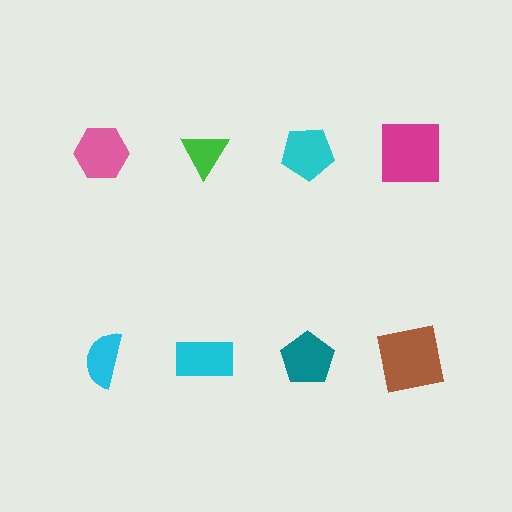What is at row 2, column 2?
A cyan rectangle.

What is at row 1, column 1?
A pink hexagon.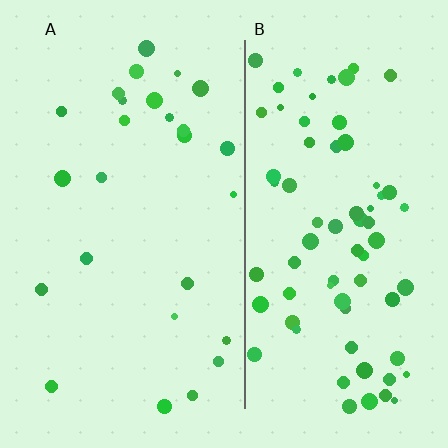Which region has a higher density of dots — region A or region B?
B (the right).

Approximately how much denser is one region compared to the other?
Approximately 2.8× — region B over region A.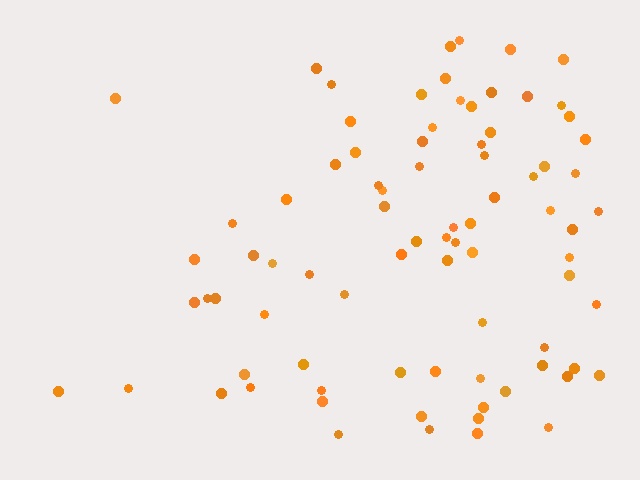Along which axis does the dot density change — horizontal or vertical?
Horizontal.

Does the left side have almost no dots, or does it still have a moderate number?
Still a moderate number, just noticeably fewer than the right.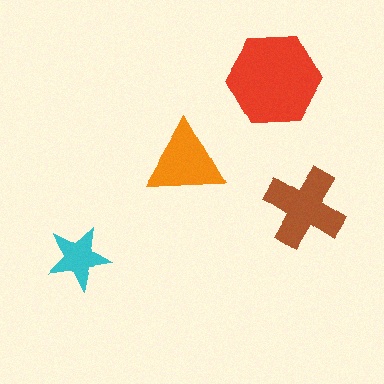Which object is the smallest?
The cyan star.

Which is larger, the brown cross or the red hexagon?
The red hexagon.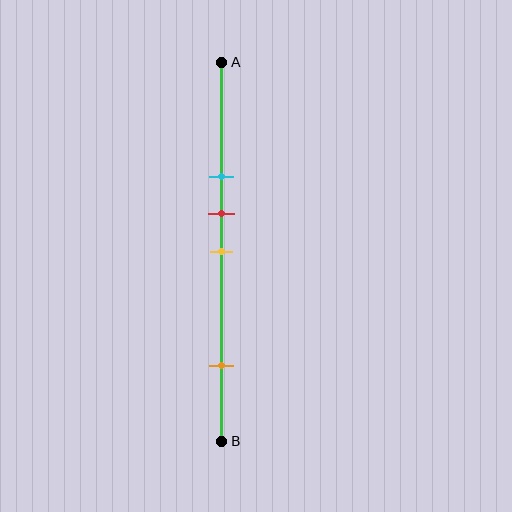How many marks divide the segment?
There are 4 marks dividing the segment.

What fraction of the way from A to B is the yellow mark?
The yellow mark is approximately 50% (0.5) of the way from A to B.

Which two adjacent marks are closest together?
The red and yellow marks are the closest adjacent pair.